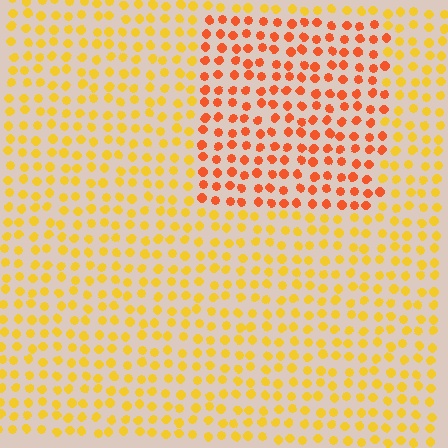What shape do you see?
I see a rectangle.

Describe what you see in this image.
The image is filled with small yellow elements in a uniform arrangement. A rectangle-shaped region is visible where the elements are tinted to a slightly different hue, forming a subtle color boundary.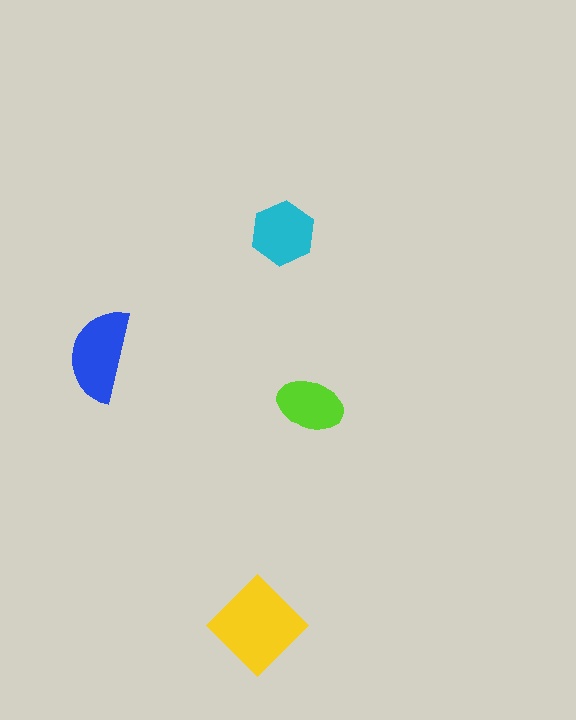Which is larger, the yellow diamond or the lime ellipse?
The yellow diamond.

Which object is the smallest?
The lime ellipse.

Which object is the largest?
The yellow diamond.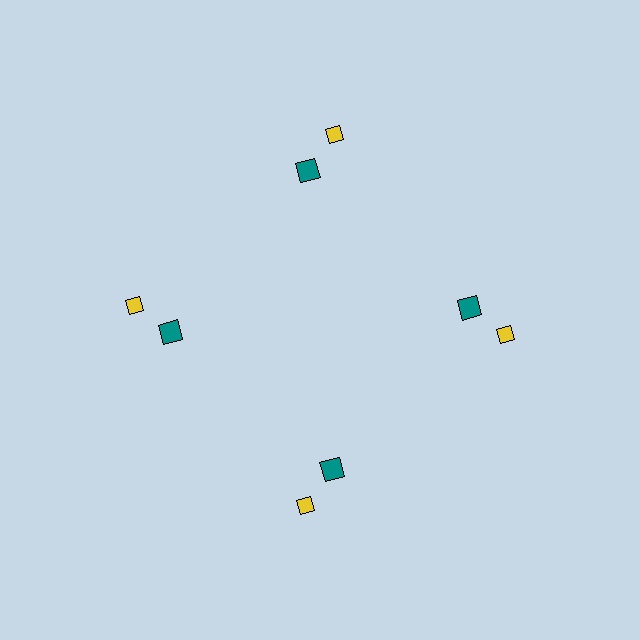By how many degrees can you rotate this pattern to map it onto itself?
The pattern maps onto itself every 90 degrees of rotation.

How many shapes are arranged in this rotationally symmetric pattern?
There are 8 shapes, arranged in 4 groups of 2.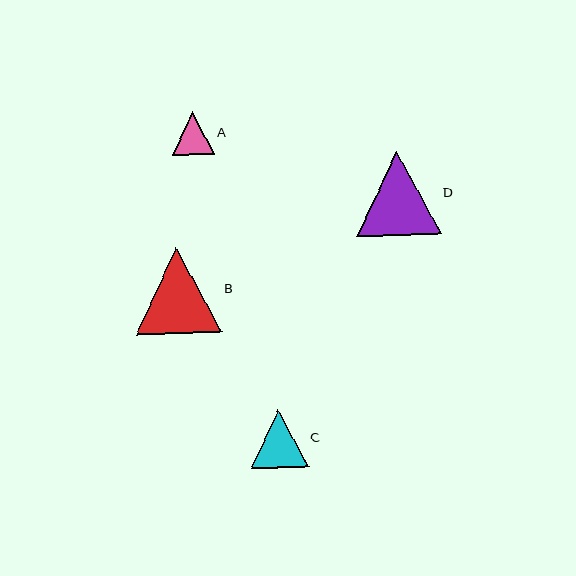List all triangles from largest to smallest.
From largest to smallest: B, D, C, A.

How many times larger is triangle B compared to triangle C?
Triangle B is approximately 1.5 times the size of triangle C.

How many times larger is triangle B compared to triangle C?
Triangle B is approximately 1.5 times the size of triangle C.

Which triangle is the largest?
Triangle B is the largest with a size of approximately 86 pixels.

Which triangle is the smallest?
Triangle A is the smallest with a size of approximately 43 pixels.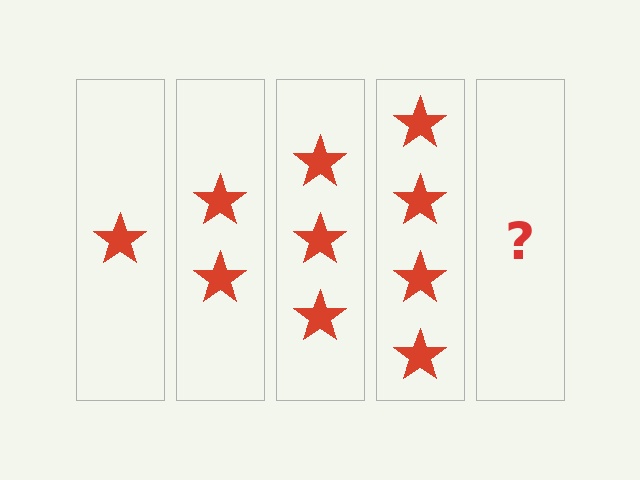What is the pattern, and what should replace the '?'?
The pattern is that each step adds one more star. The '?' should be 5 stars.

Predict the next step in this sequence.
The next step is 5 stars.